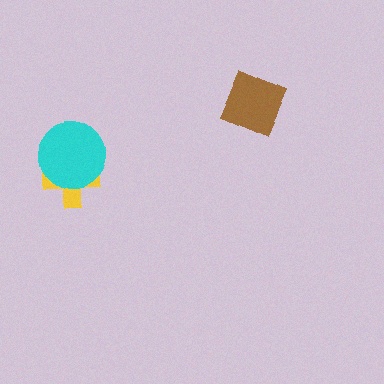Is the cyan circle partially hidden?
No, no other shape covers it.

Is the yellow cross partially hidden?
Yes, it is partially covered by another shape.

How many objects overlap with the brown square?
0 objects overlap with the brown square.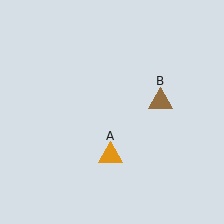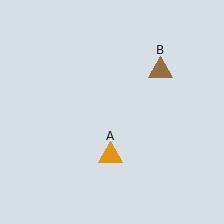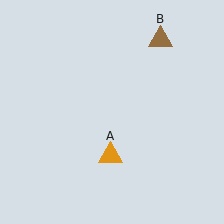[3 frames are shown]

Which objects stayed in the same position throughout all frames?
Orange triangle (object A) remained stationary.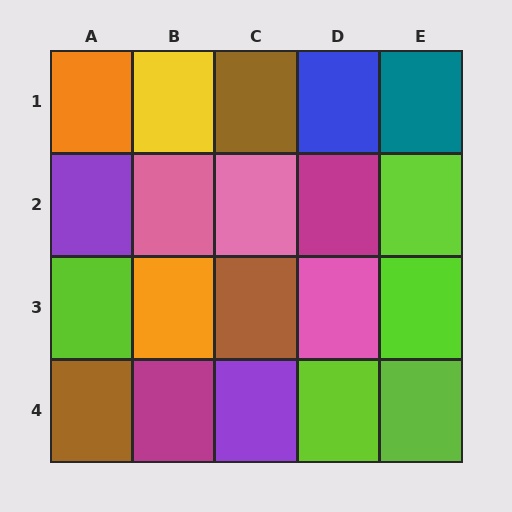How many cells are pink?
3 cells are pink.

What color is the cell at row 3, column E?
Lime.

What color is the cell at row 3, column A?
Lime.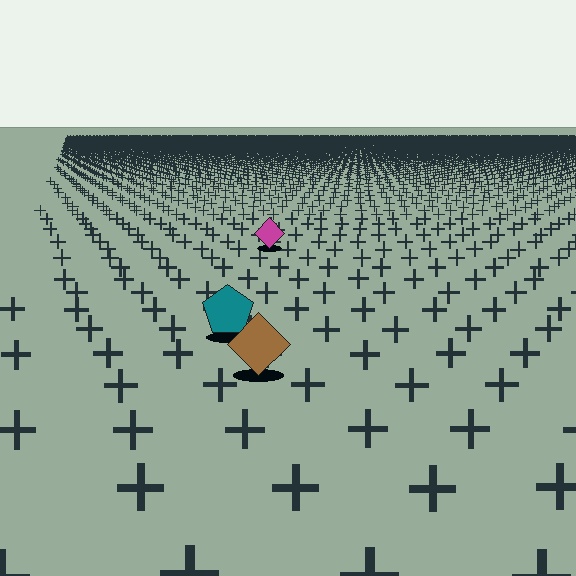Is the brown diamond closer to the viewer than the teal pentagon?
Yes. The brown diamond is closer — you can tell from the texture gradient: the ground texture is coarser near it.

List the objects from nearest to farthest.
From nearest to farthest: the brown diamond, the teal pentagon, the magenta diamond.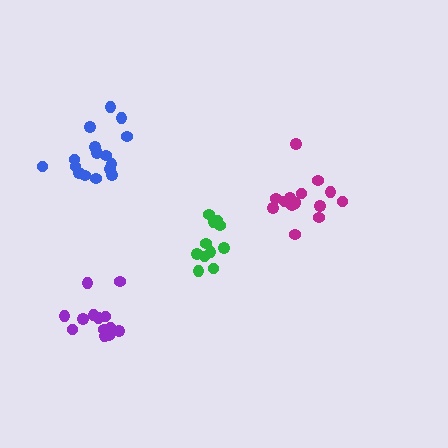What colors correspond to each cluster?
The clusters are colored: purple, green, blue, magenta.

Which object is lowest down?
The purple cluster is bottommost.